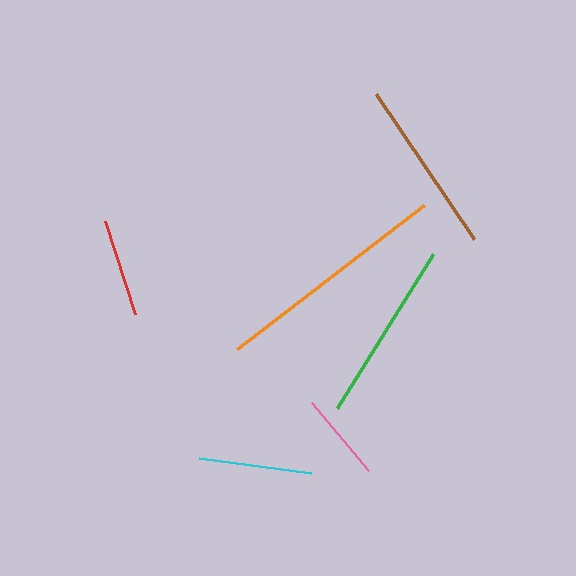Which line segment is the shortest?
The pink line is the shortest at approximately 89 pixels.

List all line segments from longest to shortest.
From longest to shortest: orange, green, brown, cyan, red, pink.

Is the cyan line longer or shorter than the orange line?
The orange line is longer than the cyan line.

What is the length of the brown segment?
The brown segment is approximately 176 pixels long.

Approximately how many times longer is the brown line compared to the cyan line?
The brown line is approximately 1.6 times the length of the cyan line.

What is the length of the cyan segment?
The cyan segment is approximately 113 pixels long.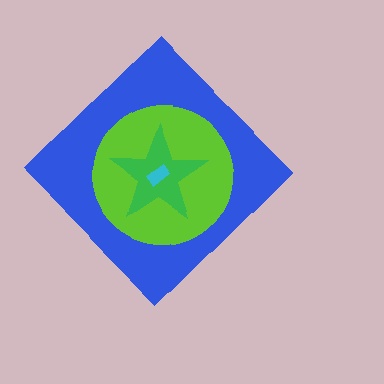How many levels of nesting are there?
4.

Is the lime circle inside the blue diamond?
Yes.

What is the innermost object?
The cyan rectangle.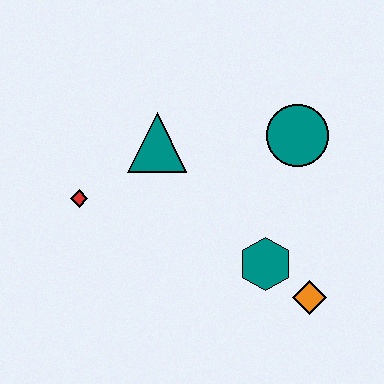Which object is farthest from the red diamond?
The orange diamond is farthest from the red diamond.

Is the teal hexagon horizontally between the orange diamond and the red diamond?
Yes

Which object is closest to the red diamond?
The teal triangle is closest to the red diamond.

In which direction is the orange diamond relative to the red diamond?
The orange diamond is to the right of the red diamond.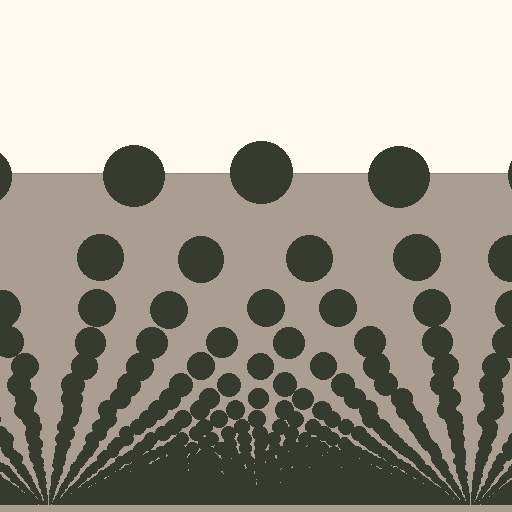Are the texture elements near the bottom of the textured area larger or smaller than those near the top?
Smaller. The gradient is inverted — elements near the bottom are smaller and denser.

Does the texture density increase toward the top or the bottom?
Density increases toward the bottom.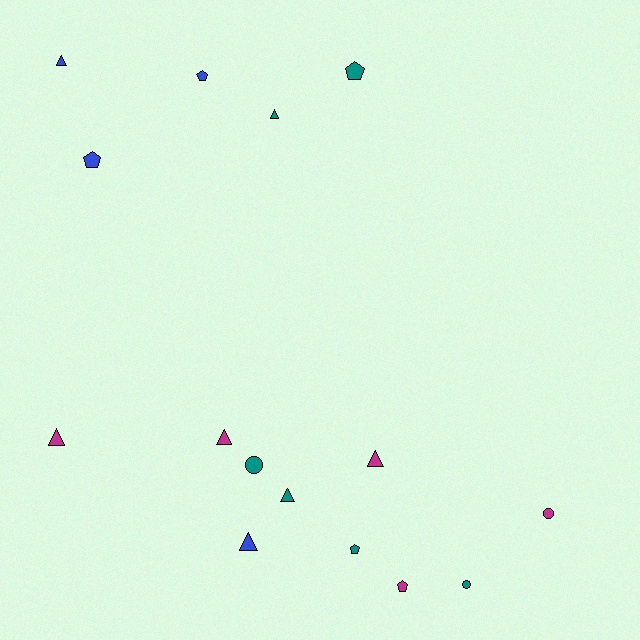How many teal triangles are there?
There are 2 teal triangles.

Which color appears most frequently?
Teal, with 6 objects.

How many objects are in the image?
There are 15 objects.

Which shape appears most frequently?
Triangle, with 7 objects.